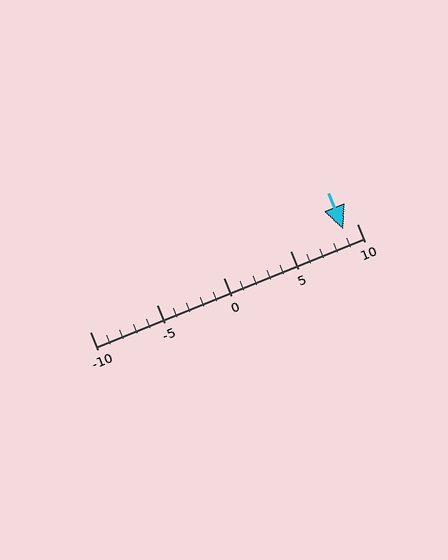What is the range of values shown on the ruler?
The ruler shows values from -10 to 10.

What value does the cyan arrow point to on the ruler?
The cyan arrow points to approximately 9.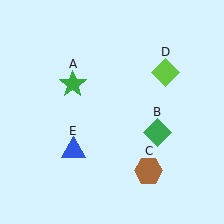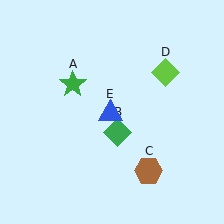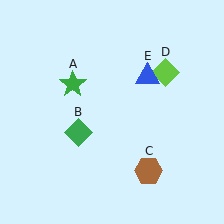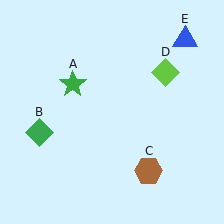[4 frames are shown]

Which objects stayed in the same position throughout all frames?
Green star (object A) and brown hexagon (object C) and lime diamond (object D) remained stationary.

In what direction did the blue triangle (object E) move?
The blue triangle (object E) moved up and to the right.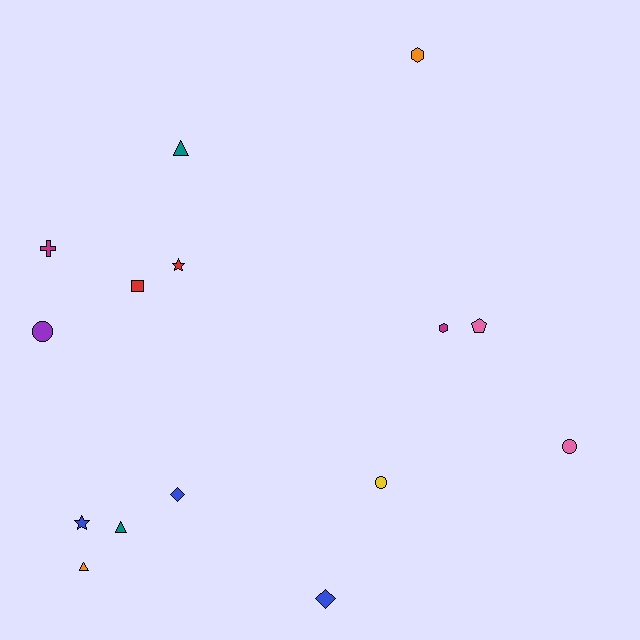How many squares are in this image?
There is 1 square.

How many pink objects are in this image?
There are 2 pink objects.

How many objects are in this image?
There are 15 objects.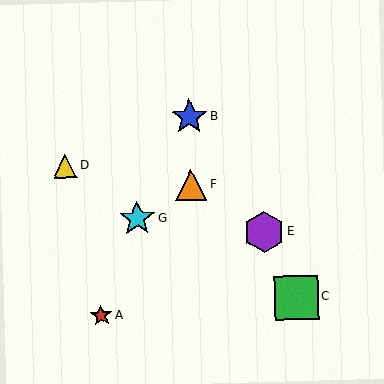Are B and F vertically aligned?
Yes, both are at x≈189.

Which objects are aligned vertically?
Objects B, F are aligned vertically.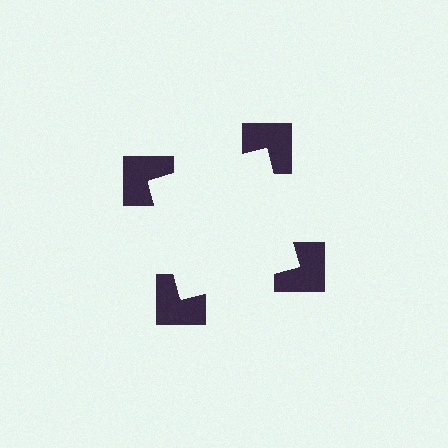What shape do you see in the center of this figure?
An illusory square — its edges are inferred from the aligned wedge cuts in the notched squares, not physically drawn.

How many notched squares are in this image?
There are 4 — one at each vertex of the illusory square.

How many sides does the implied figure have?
4 sides.